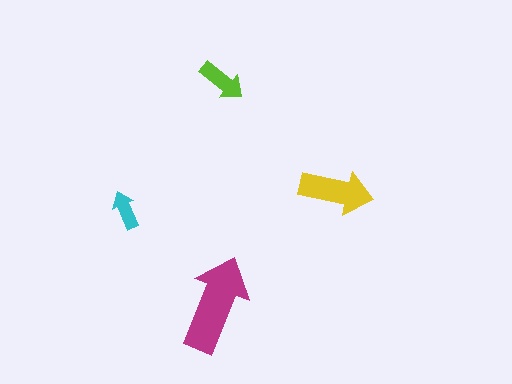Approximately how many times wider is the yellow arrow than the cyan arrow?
About 2 times wider.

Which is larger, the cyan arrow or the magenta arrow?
The magenta one.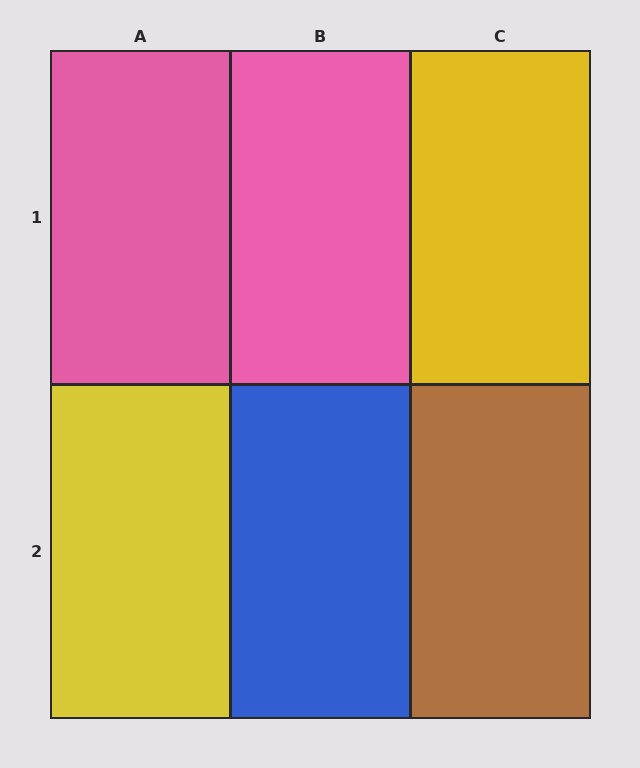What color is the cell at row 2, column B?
Blue.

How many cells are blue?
1 cell is blue.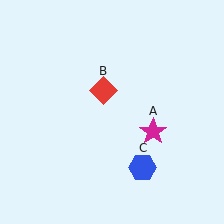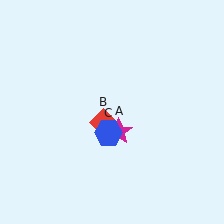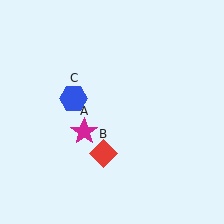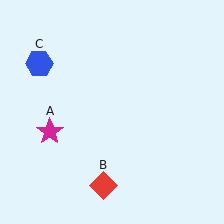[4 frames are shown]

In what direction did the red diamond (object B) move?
The red diamond (object B) moved down.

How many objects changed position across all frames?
3 objects changed position: magenta star (object A), red diamond (object B), blue hexagon (object C).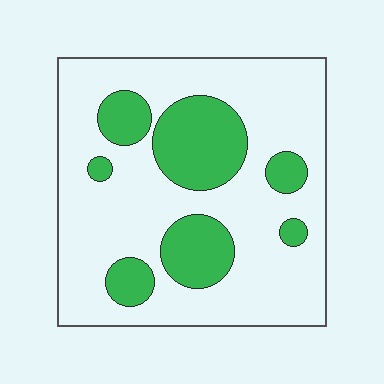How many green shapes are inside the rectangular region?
7.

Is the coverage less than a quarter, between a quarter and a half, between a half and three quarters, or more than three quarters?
Between a quarter and a half.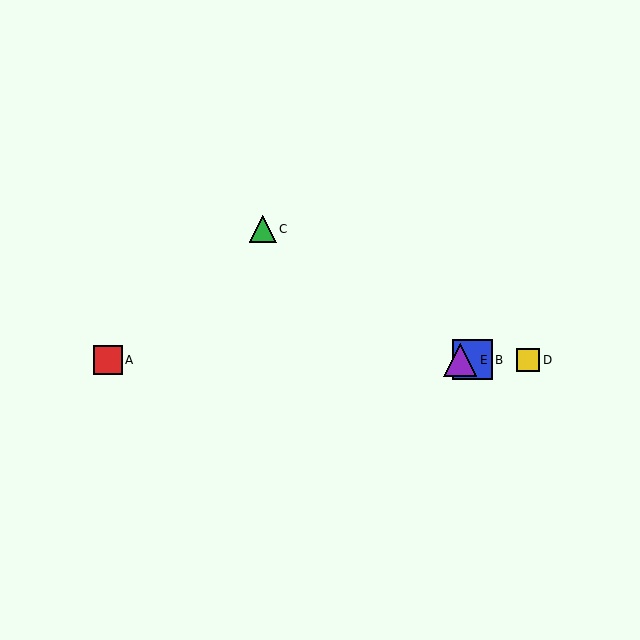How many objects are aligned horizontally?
4 objects (A, B, D, E) are aligned horizontally.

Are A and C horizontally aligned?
No, A is at y≈360 and C is at y≈229.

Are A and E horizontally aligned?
Yes, both are at y≈360.